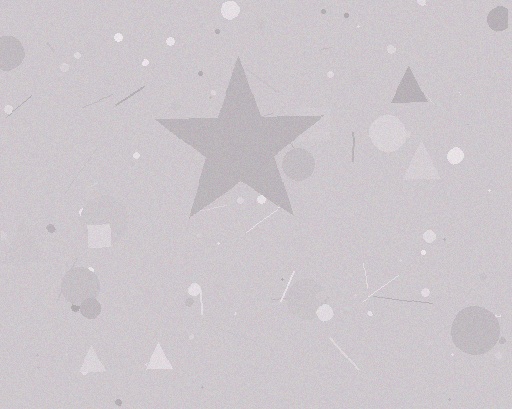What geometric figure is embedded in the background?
A star is embedded in the background.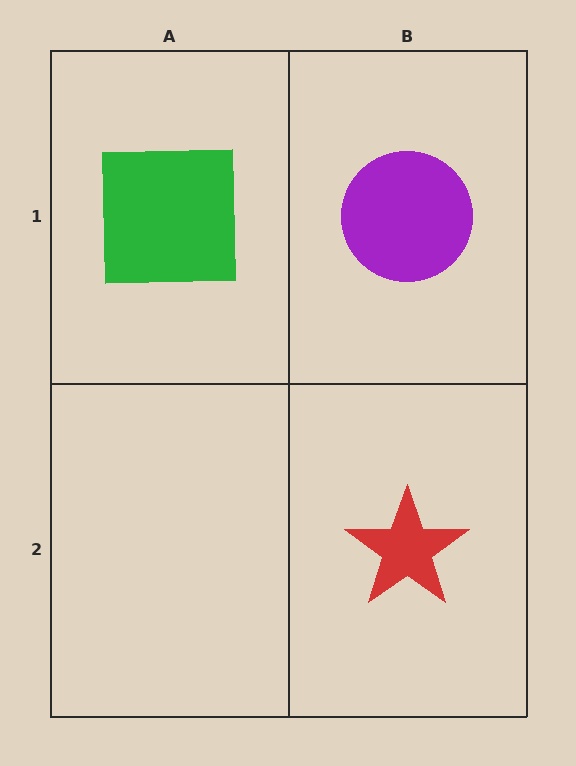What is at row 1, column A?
A green square.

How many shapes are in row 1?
2 shapes.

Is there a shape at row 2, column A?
No, that cell is empty.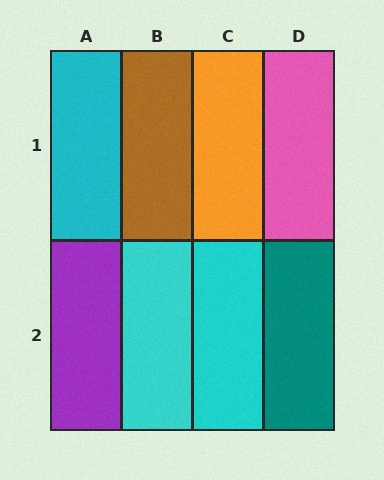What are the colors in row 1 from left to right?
Cyan, brown, orange, pink.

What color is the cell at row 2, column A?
Purple.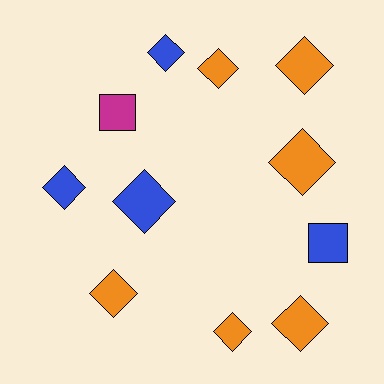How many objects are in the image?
There are 11 objects.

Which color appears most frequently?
Orange, with 6 objects.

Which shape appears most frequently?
Diamond, with 9 objects.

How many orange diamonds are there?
There are 6 orange diamonds.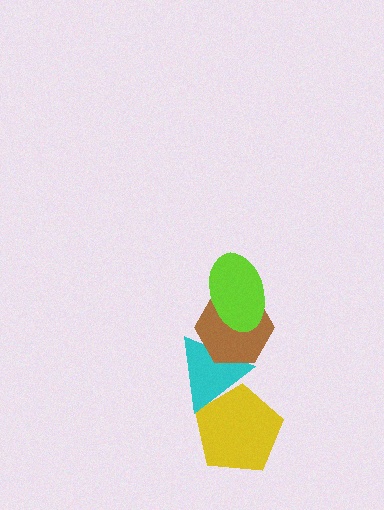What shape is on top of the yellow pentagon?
The cyan triangle is on top of the yellow pentagon.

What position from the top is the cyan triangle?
The cyan triangle is 3rd from the top.